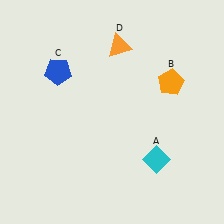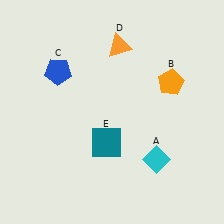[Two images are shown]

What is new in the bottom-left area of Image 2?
A teal square (E) was added in the bottom-left area of Image 2.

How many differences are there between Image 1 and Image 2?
There is 1 difference between the two images.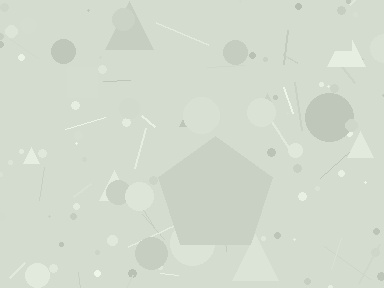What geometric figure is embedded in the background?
A pentagon is embedded in the background.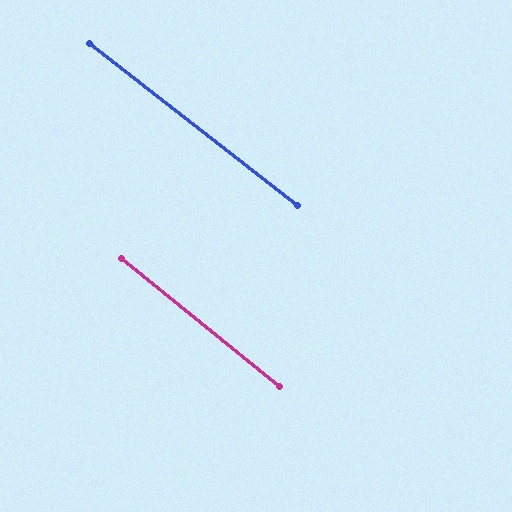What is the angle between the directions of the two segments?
Approximately 1 degree.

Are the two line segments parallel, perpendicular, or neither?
Parallel — their directions differ by only 0.9°.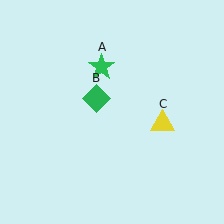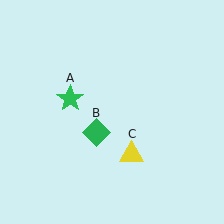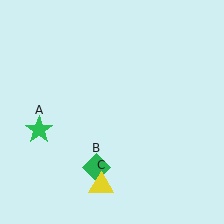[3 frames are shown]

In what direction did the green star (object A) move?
The green star (object A) moved down and to the left.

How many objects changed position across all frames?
3 objects changed position: green star (object A), green diamond (object B), yellow triangle (object C).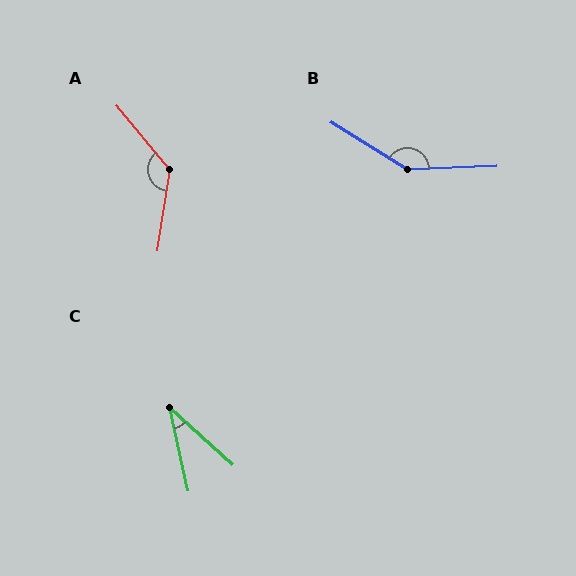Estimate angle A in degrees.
Approximately 132 degrees.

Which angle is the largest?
B, at approximately 146 degrees.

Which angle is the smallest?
C, at approximately 35 degrees.